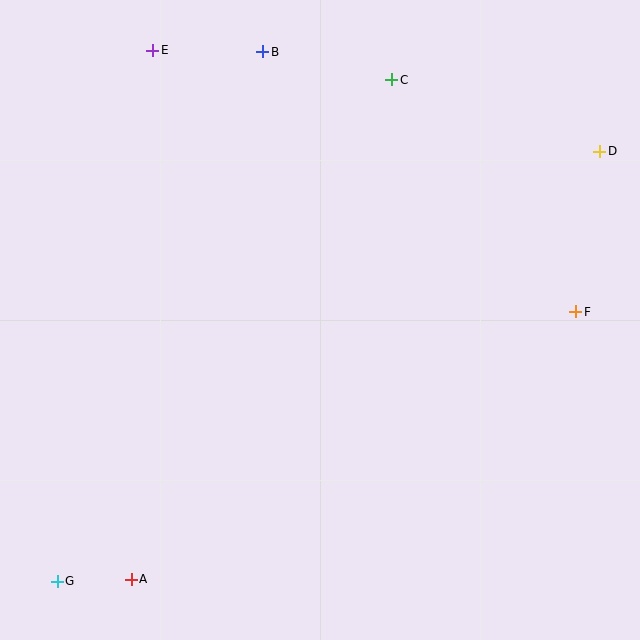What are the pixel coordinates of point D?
Point D is at (600, 151).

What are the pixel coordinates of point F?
Point F is at (576, 312).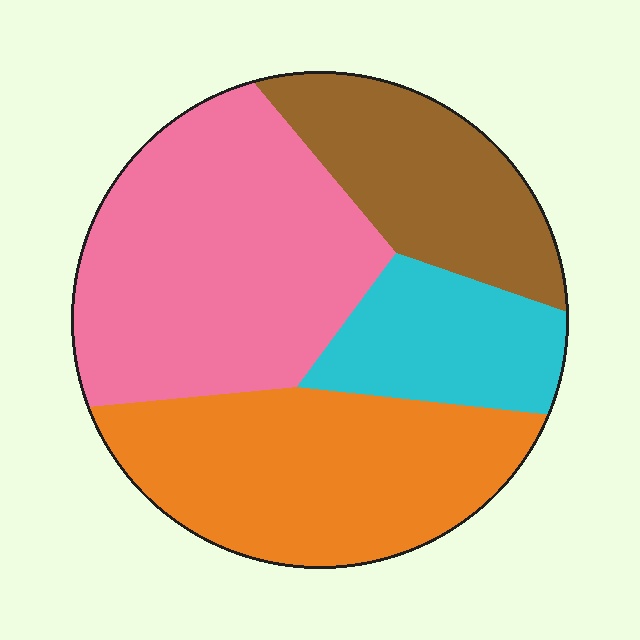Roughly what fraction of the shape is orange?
Orange takes up about one third (1/3) of the shape.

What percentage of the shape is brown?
Brown covers 19% of the shape.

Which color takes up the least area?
Cyan, at roughly 15%.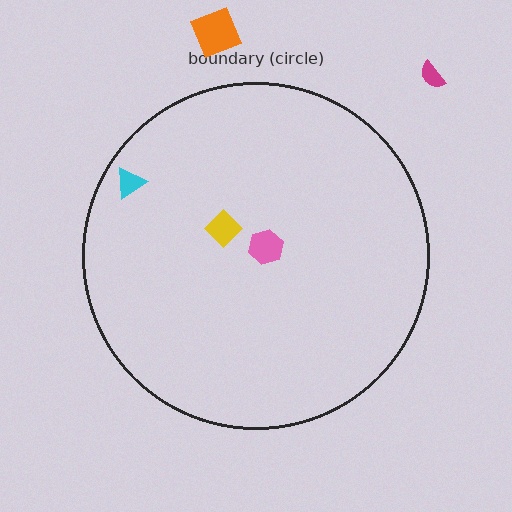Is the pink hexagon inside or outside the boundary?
Inside.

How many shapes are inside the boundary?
3 inside, 2 outside.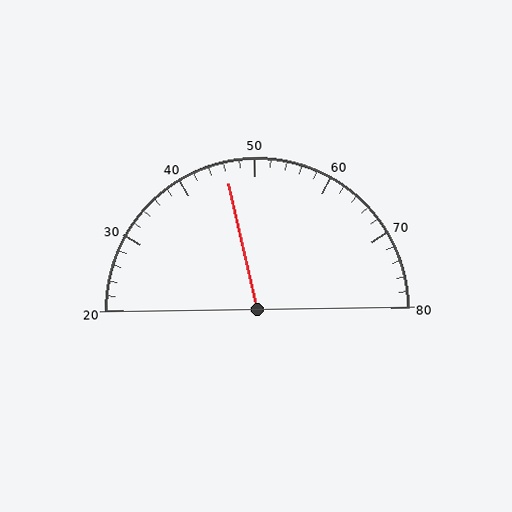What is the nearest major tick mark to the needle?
The nearest major tick mark is 50.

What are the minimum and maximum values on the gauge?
The gauge ranges from 20 to 80.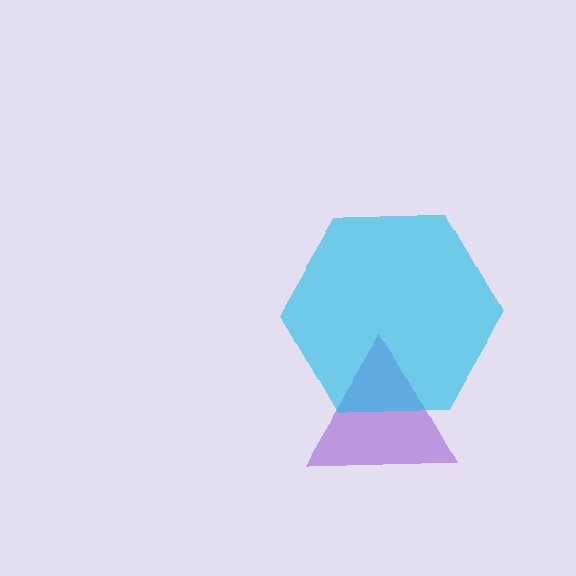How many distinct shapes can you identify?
There are 2 distinct shapes: a purple triangle, a cyan hexagon.